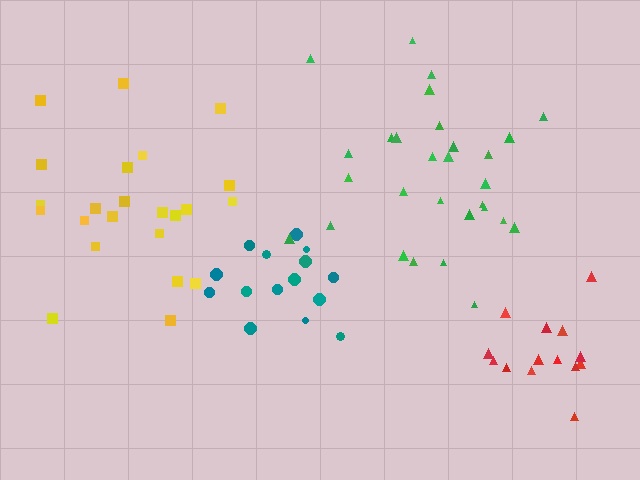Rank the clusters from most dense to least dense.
teal, red, green, yellow.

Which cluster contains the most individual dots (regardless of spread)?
Green (29).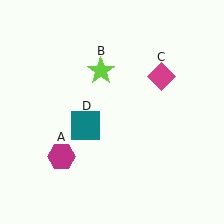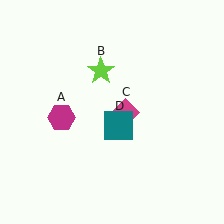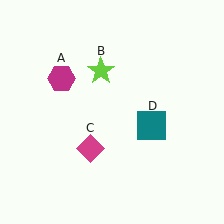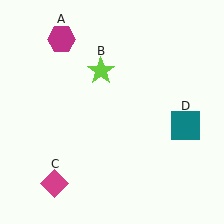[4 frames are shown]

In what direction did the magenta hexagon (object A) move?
The magenta hexagon (object A) moved up.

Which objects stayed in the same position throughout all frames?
Lime star (object B) remained stationary.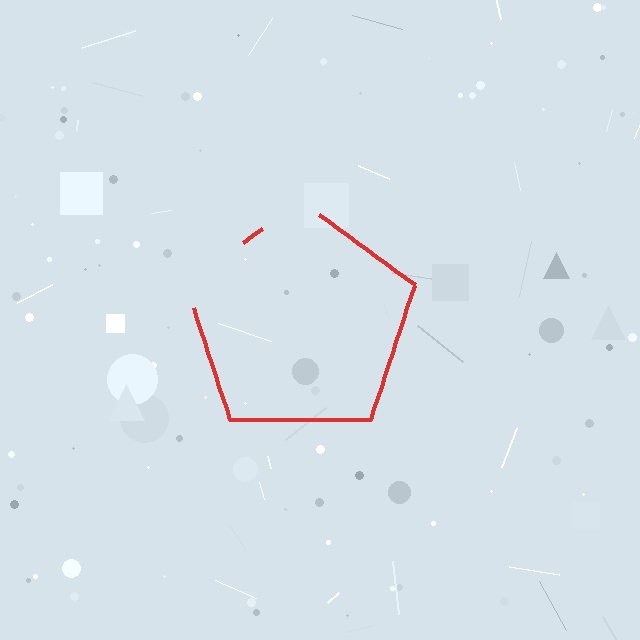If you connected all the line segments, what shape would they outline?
They would outline a pentagon.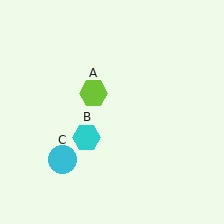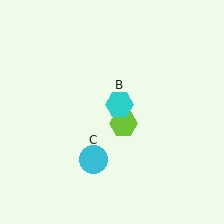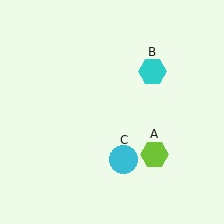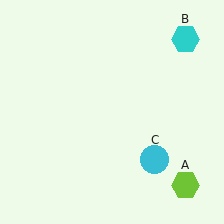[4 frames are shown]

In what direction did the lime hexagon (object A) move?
The lime hexagon (object A) moved down and to the right.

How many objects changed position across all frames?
3 objects changed position: lime hexagon (object A), cyan hexagon (object B), cyan circle (object C).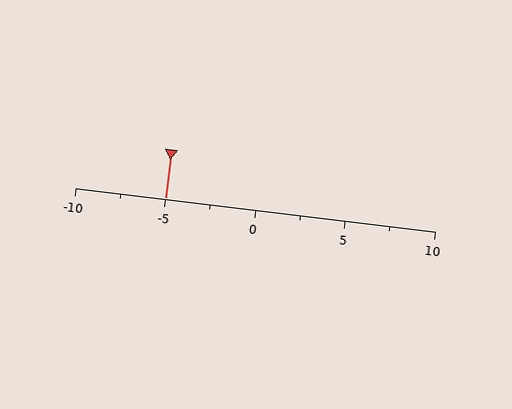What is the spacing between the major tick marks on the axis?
The major ticks are spaced 5 apart.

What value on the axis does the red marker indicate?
The marker indicates approximately -5.